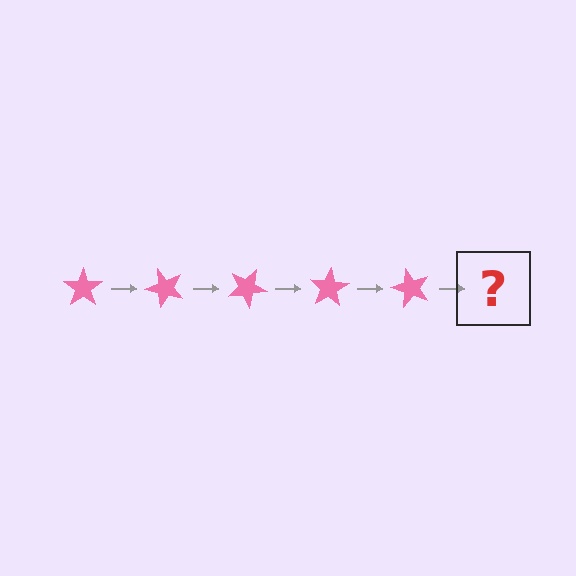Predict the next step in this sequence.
The next step is a pink star rotated 250 degrees.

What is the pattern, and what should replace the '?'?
The pattern is that the star rotates 50 degrees each step. The '?' should be a pink star rotated 250 degrees.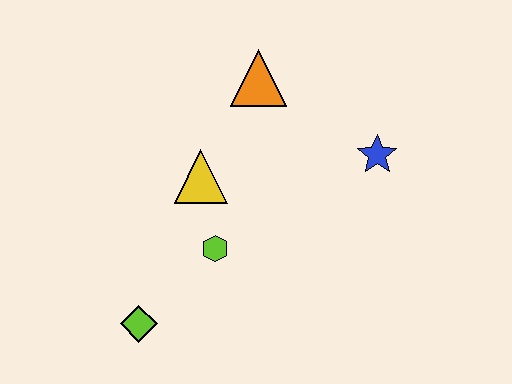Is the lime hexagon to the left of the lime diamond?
No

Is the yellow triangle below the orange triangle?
Yes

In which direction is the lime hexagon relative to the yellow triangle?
The lime hexagon is below the yellow triangle.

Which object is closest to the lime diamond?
The lime hexagon is closest to the lime diamond.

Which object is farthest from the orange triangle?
The lime diamond is farthest from the orange triangle.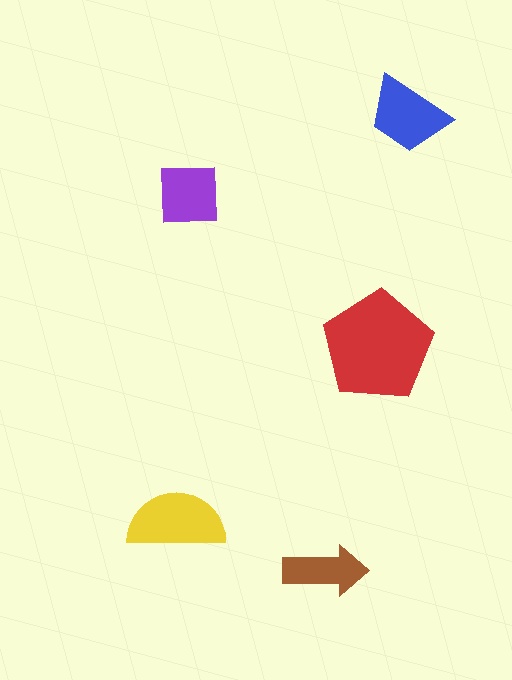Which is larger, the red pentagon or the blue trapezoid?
The red pentagon.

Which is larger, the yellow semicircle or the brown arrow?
The yellow semicircle.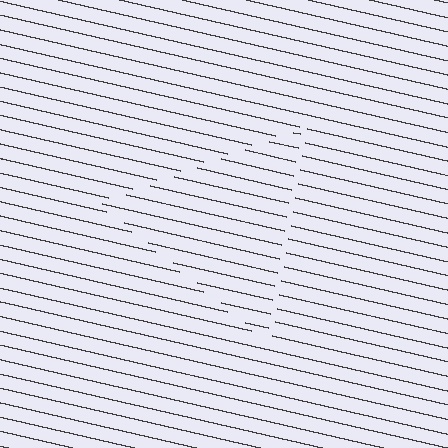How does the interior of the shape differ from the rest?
The interior of the shape contains the same grating, shifted by half a period — the contour is defined by the phase discontinuity where line-ends from the inner and outer gratings abut.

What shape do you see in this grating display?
An illusory triangle. The interior of the shape contains the same grating, shifted by half a period — the contour is defined by the phase discontinuity where line-ends from the inner and outer gratings abut.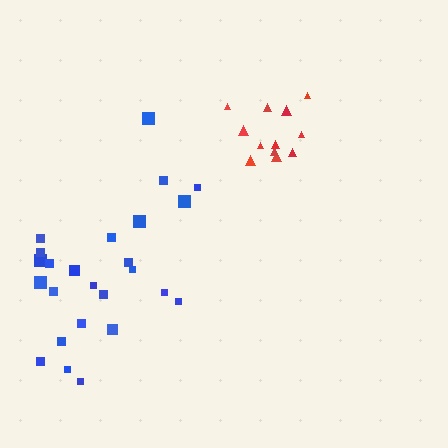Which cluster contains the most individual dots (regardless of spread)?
Blue (25).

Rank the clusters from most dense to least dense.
red, blue.